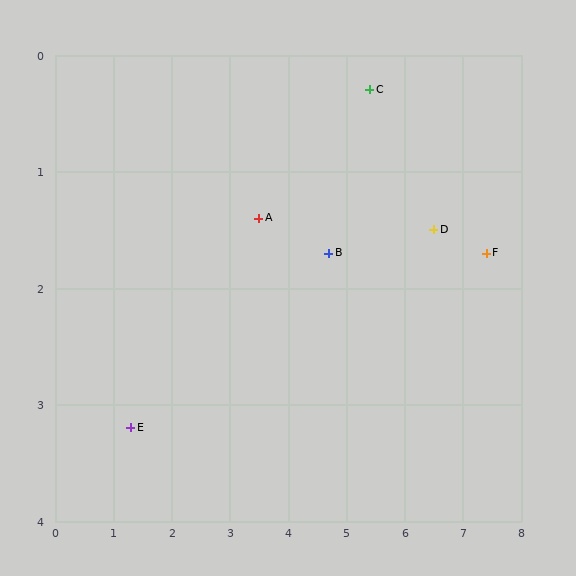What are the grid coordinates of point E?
Point E is at approximately (1.3, 3.2).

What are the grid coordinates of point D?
Point D is at approximately (6.5, 1.5).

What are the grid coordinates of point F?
Point F is at approximately (7.4, 1.7).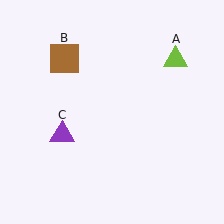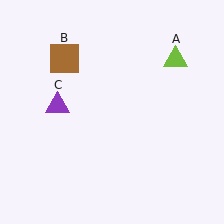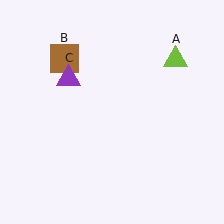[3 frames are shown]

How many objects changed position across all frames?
1 object changed position: purple triangle (object C).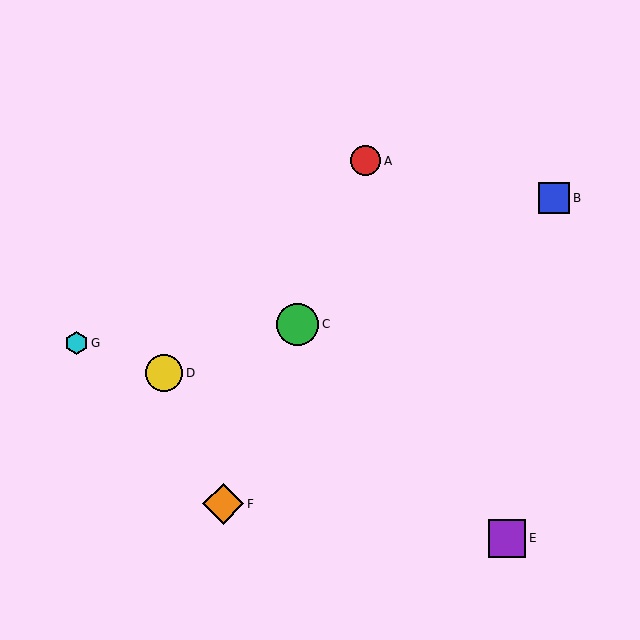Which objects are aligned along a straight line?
Objects A, C, F are aligned along a straight line.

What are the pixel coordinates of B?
Object B is at (554, 198).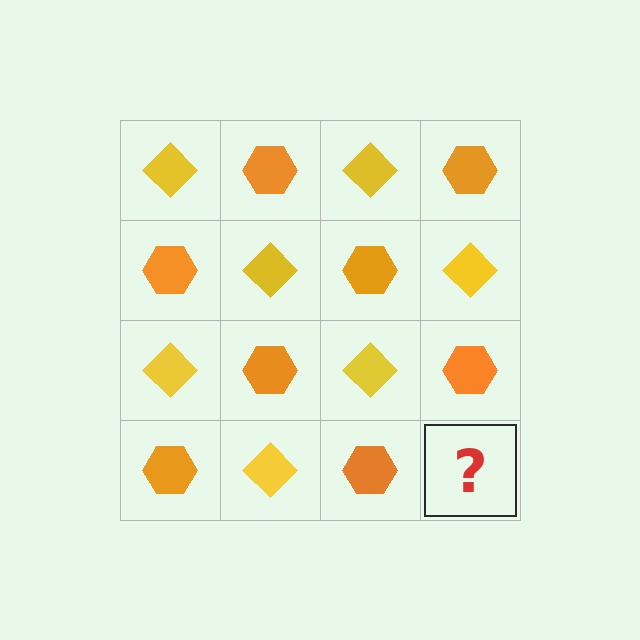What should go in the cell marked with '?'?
The missing cell should contain a yellow diamond.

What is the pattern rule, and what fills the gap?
The rule is that it alternates yellow diamond and orange hexagon in a checkerboard pattern. The gap should be filled with a yellow diamond.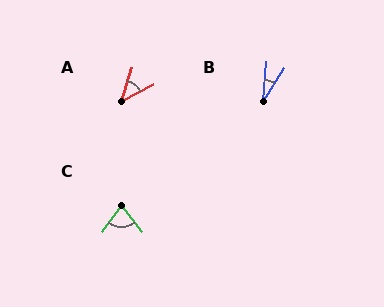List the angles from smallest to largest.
B (28°), A (45°), C (74°).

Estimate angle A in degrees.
Approximately 45 degrees.